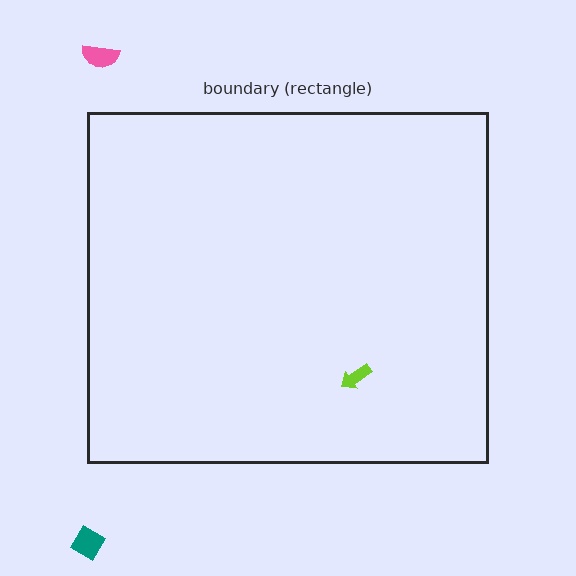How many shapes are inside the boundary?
1 inside, 2 outside.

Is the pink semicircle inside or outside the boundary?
Outside.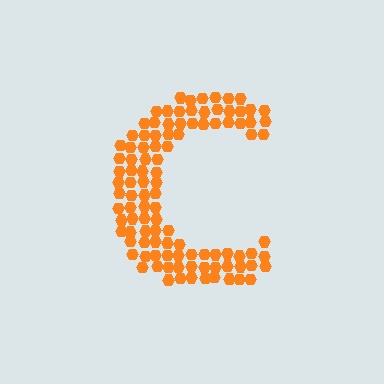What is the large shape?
The large shape is the letter C.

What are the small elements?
The small elements are hexagons.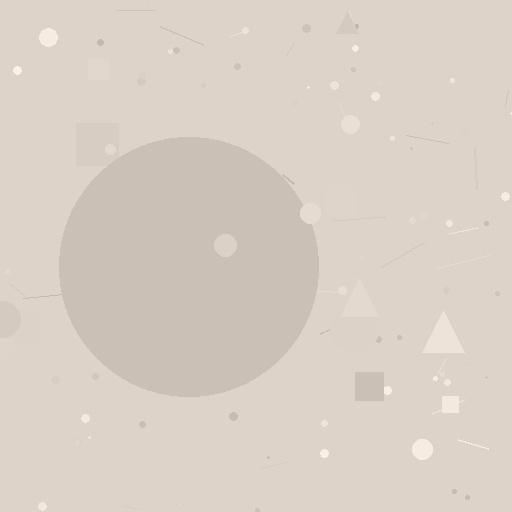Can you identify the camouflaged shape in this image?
The camouflaged shape is a circle.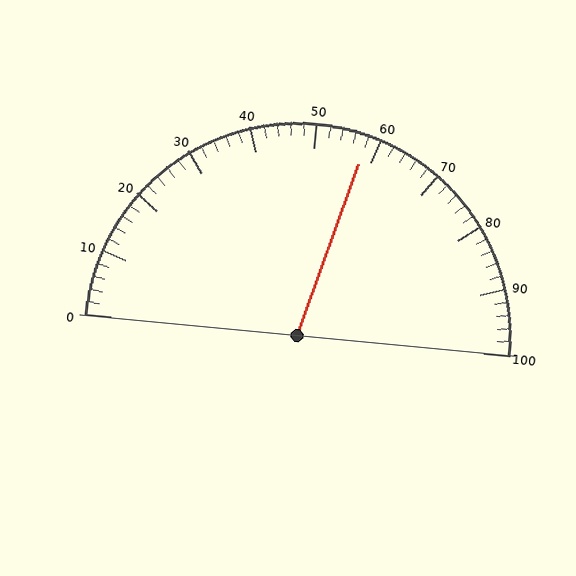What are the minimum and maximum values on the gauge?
The gauge ranges from 0 to 100.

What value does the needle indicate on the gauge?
The needle indicates approximately 58.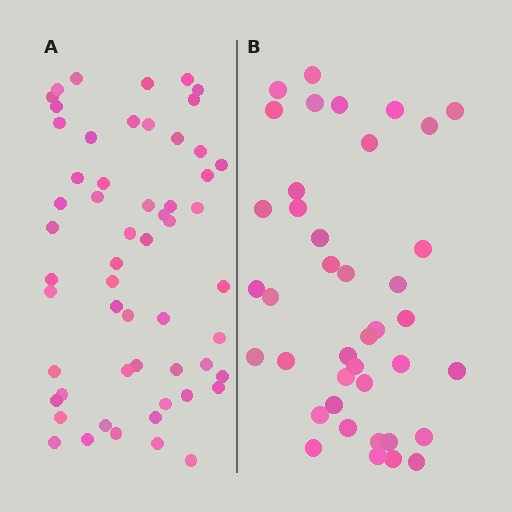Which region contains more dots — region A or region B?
Region A (the left region) has more dots.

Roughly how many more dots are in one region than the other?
Region A has approximately 15 more dots than region B.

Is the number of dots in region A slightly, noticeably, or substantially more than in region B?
Region A has noticeably more, but not dramatically so. The ratio is roughly 1.4 to 1.